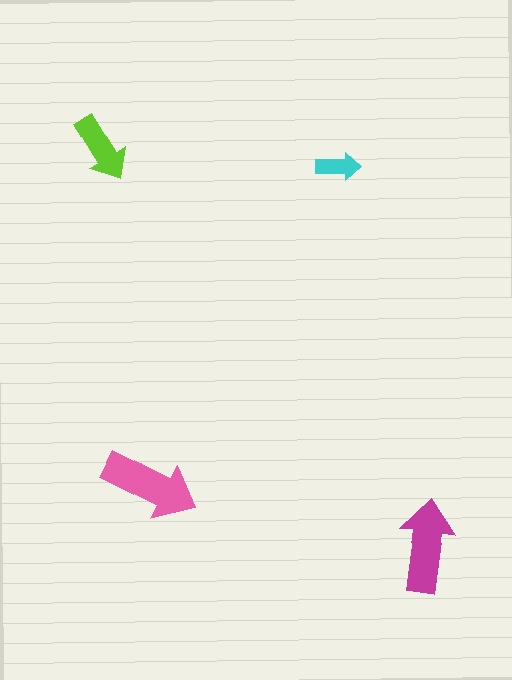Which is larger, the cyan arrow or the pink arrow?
The pink one.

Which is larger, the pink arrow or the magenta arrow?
The pink one.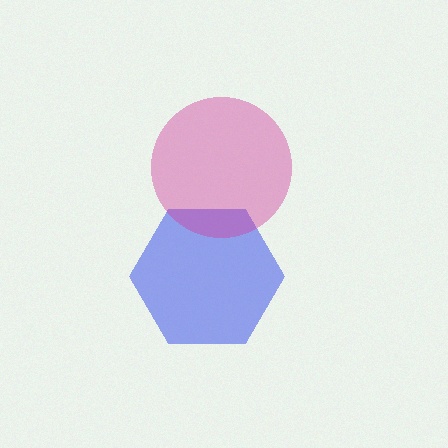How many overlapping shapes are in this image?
There are 2 overlapping shapes in the image.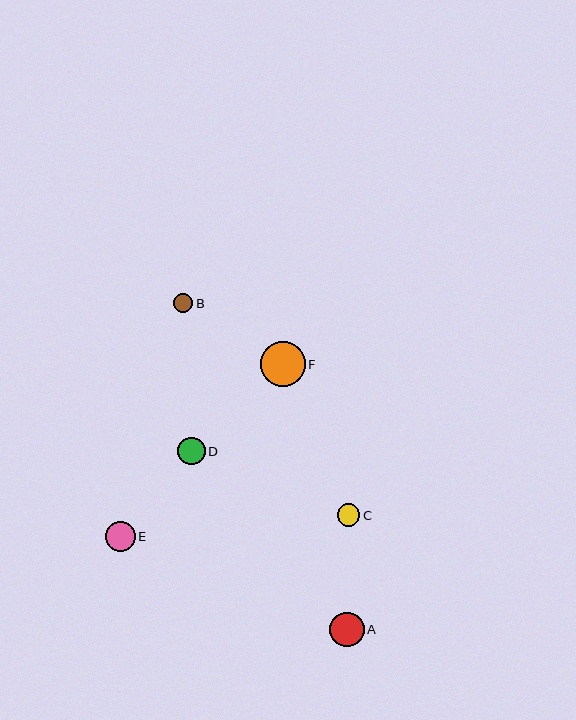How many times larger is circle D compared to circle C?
Circle D is approximately 1.2 times the size of circle C.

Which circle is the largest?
Circle F is the largest with a size of approximately 45 pixels.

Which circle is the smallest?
Circle B is the smallest with a size of approximately 19 pixels.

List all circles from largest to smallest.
From largest to smallest: F, A, E, D, C, B.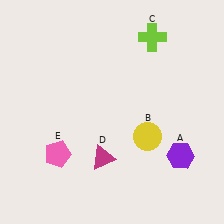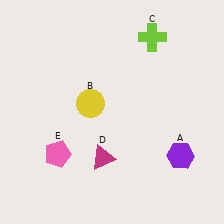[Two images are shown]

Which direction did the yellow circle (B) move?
The yellow circle (B) moved left.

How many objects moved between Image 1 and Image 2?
1 object moved between the two images.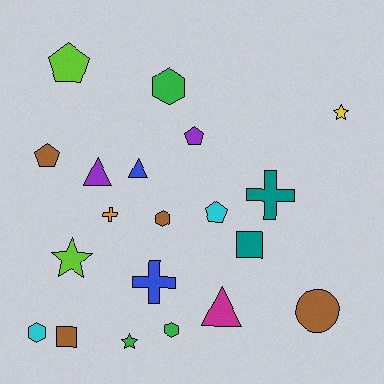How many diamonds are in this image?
There are no diamonds.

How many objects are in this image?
There are 20 objects.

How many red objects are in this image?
There are no red objects.